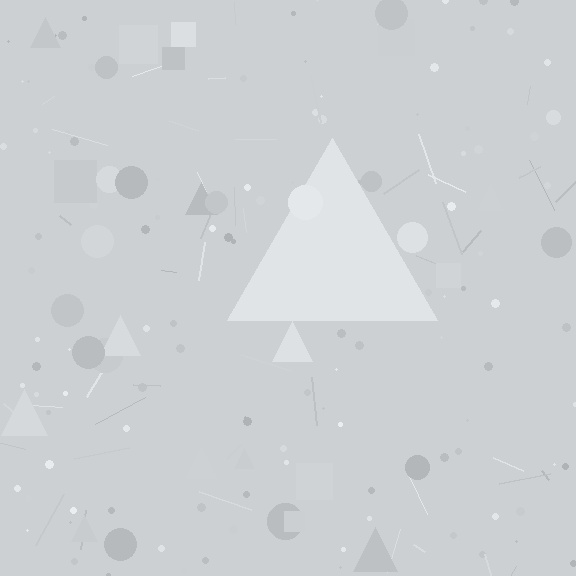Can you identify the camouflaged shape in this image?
The camouflaged shape is a triangle.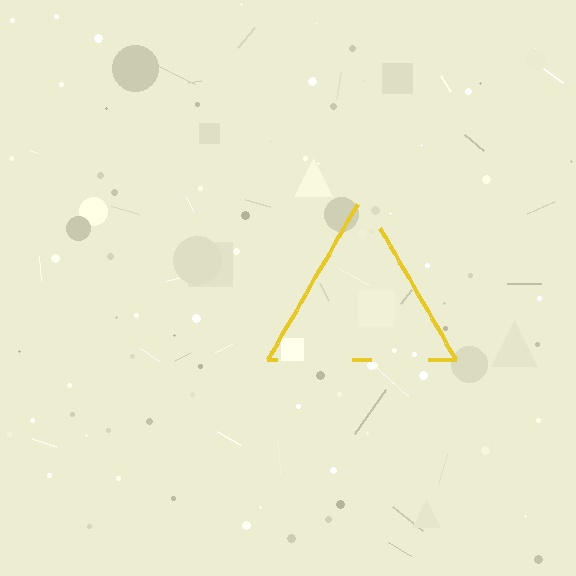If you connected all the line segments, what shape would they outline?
They would outline a triangle.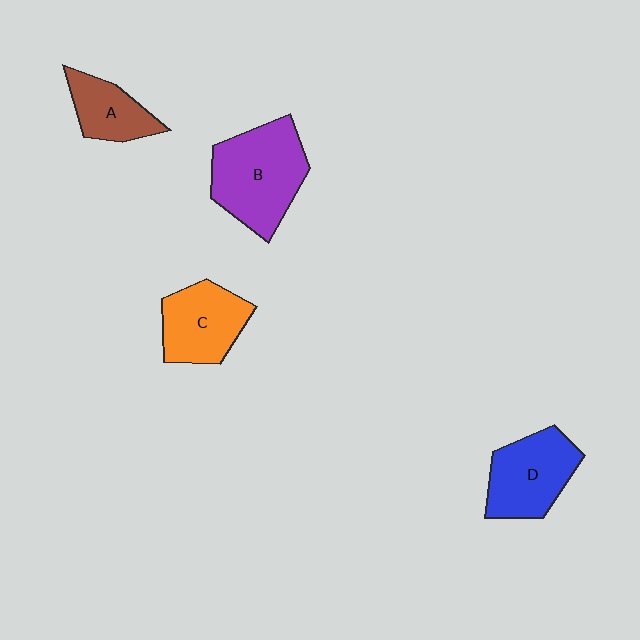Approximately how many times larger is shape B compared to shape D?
Approximately 1.3 times.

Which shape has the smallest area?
Shape A (brown).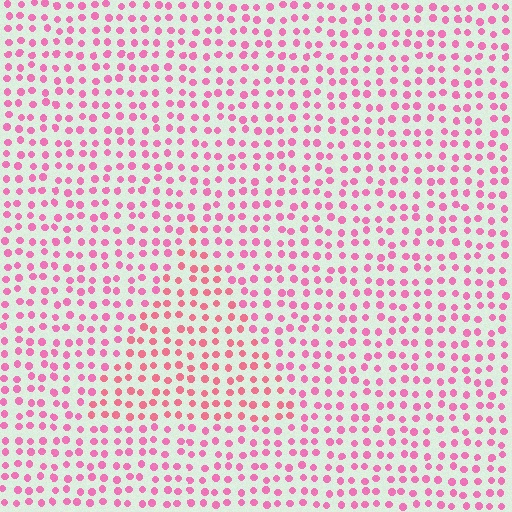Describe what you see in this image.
The image is filled with small pink elements in a uniform arrangement. A triangle-shaped region is visible where the elements are tinted to a slightly different hue, forming a subtle color boundary.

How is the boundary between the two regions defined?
The boundary is defined purely by a slight shift in hue (about 20 degrees). Spacing, size, and orientation are identical on both sides.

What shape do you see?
I see a triangle.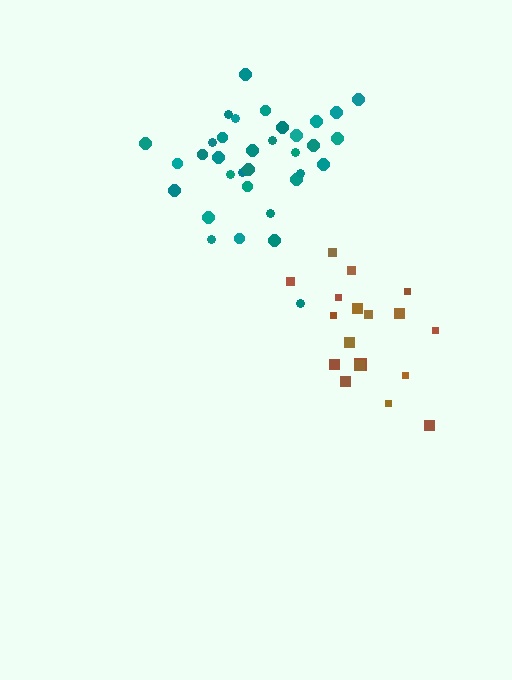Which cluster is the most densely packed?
Brown.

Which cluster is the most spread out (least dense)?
Teal.